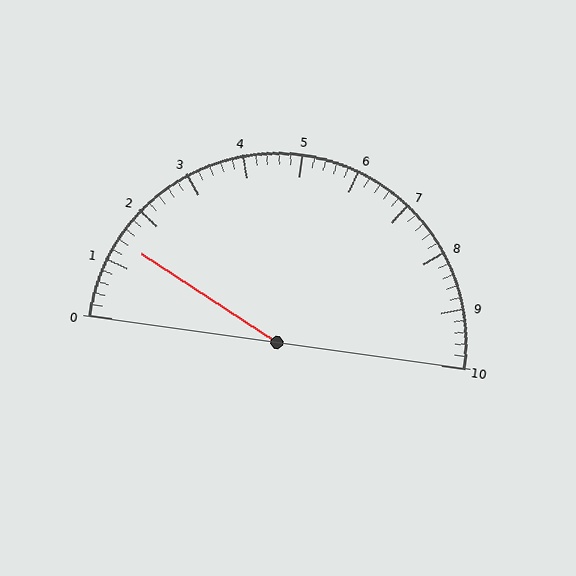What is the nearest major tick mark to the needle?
The nearest major tick mark is 1.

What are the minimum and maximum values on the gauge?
The gauge ranges from 0 to 10.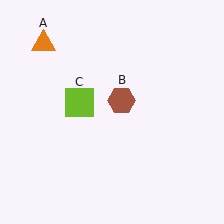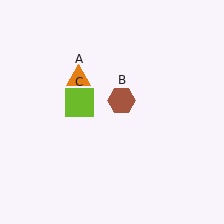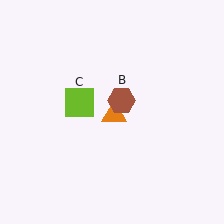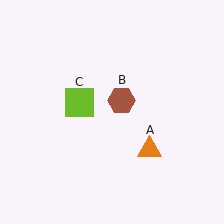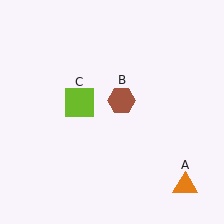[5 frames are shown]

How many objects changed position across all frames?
1 object changed position: orange triangle (object A).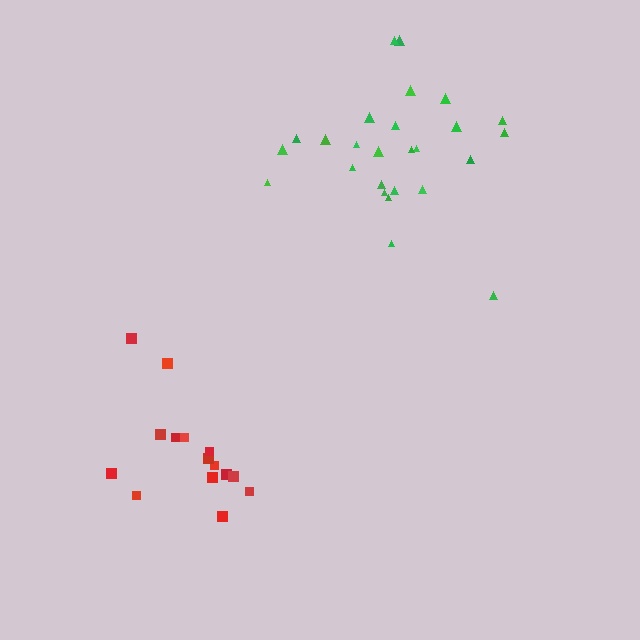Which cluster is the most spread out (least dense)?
Green.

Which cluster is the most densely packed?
Red.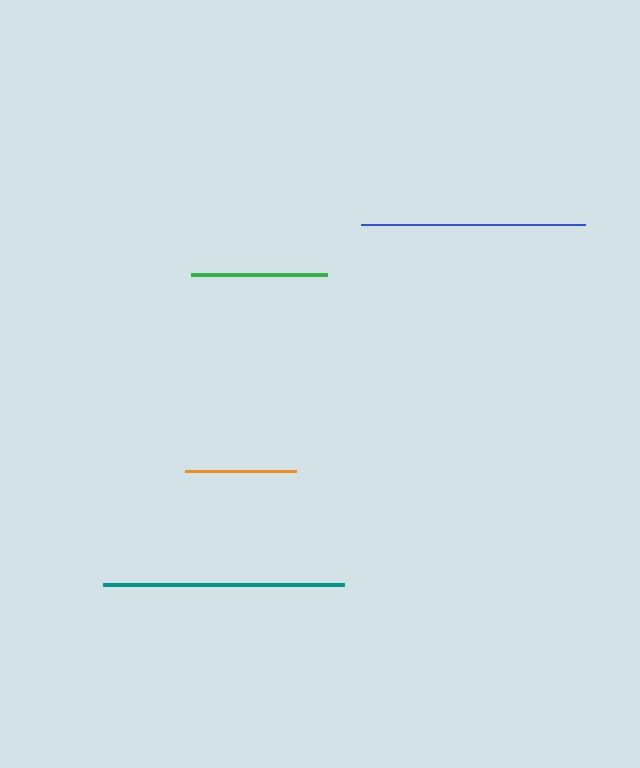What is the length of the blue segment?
The blue segment is approximately 224 pixels long.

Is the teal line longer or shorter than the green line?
The teal line is longer than the green line.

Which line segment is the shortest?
The orange line is the shortest at approximately 111 pixels.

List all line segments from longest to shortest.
From longest to shortest: teal, blue, green, orange.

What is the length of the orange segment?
The orange segment is approximately 111 pixels long.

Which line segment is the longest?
The teal line is the longest at approximately 241 pixels.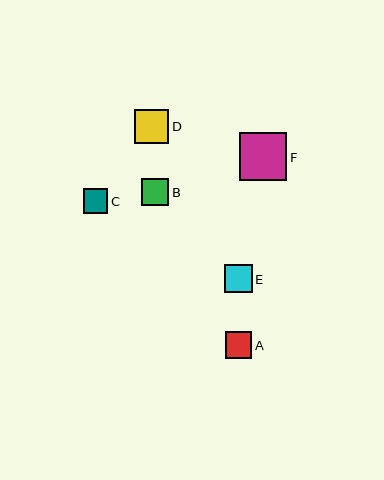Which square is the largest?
Square F is the largest with a size of approximately 47 pixels.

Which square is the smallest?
Square C is the smallest with a size of approximately 25 pixels.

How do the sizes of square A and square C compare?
Square A and square C are approximately the same size.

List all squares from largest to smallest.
From largest to smallest: F, D, B, E, A, C.